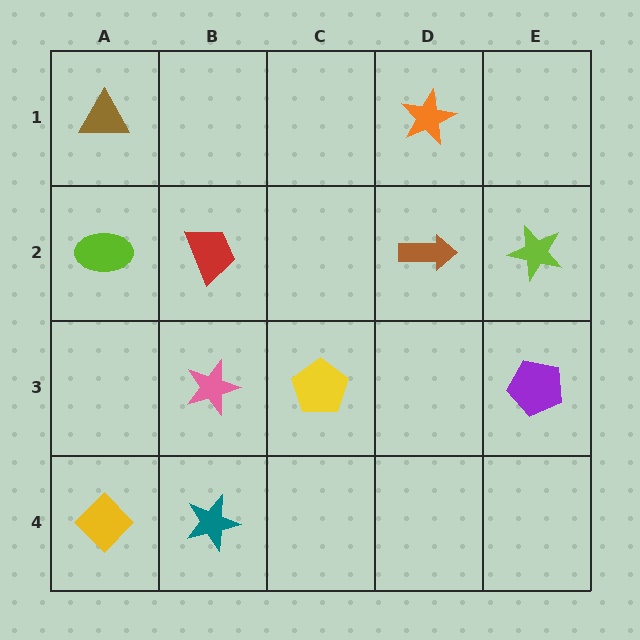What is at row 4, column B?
A teal star.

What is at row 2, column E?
A lime star.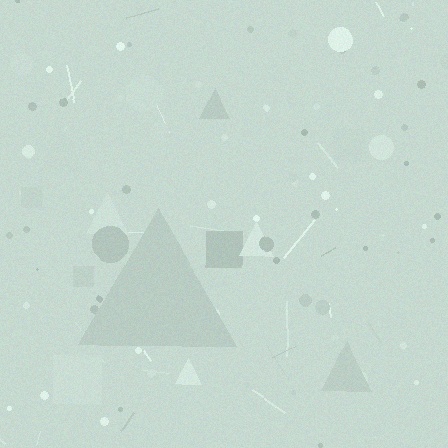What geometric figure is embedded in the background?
A triangle is embedded in the background.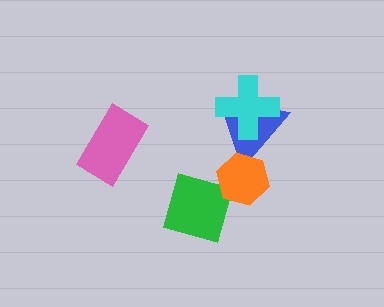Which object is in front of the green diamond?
The orange hexagon is in front of the green diamond.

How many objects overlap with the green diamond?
1 object overlaps with the green diamond.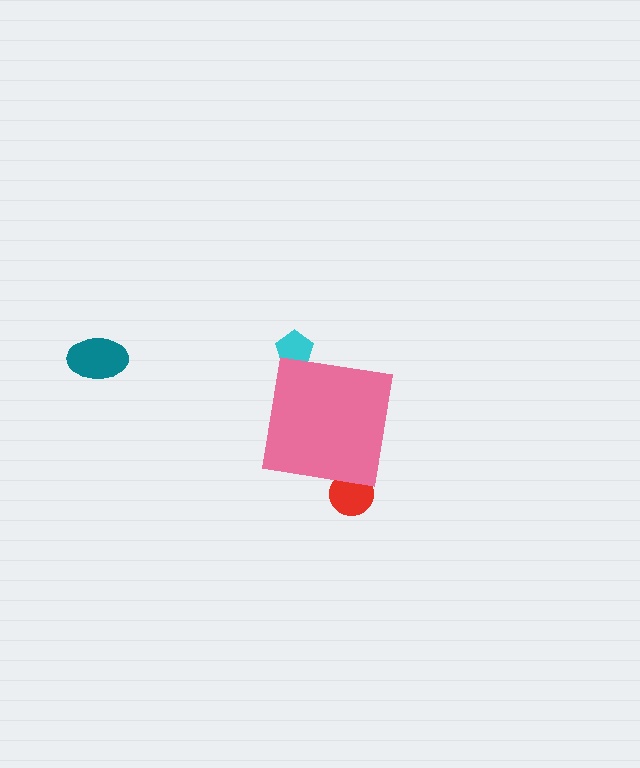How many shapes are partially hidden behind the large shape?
2 shapes are partially hidden.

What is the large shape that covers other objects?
A pink square.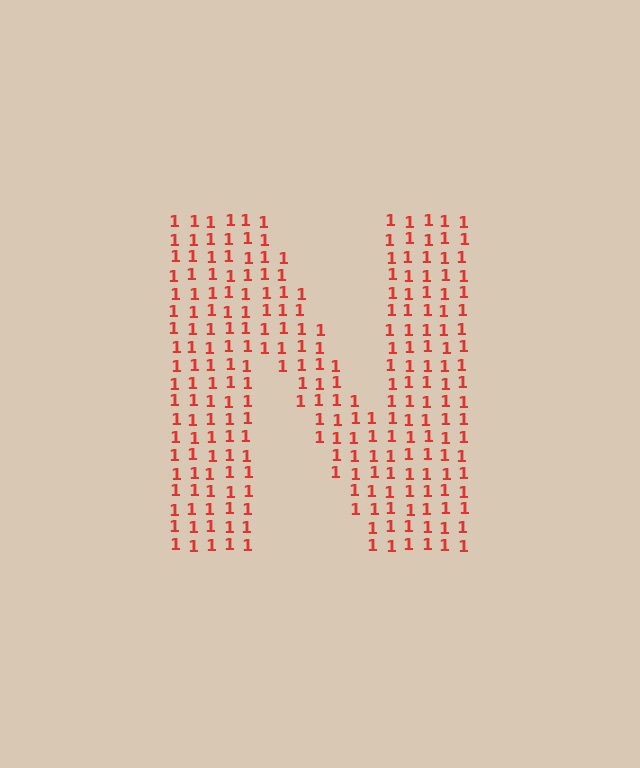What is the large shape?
The large shape is the letter N.